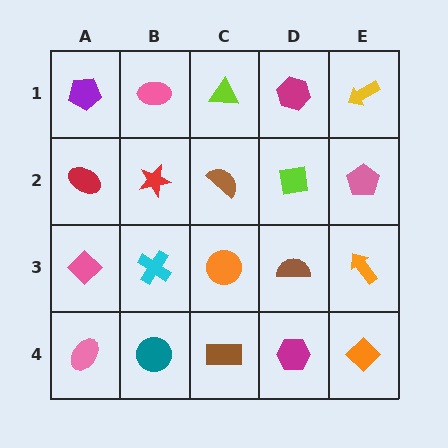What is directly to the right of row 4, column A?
A teal circle.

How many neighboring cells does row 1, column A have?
2.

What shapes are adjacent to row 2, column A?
A purple pentagon (row 1, column A), a pink diamond (row 3, column A), a red star (row 2, column B).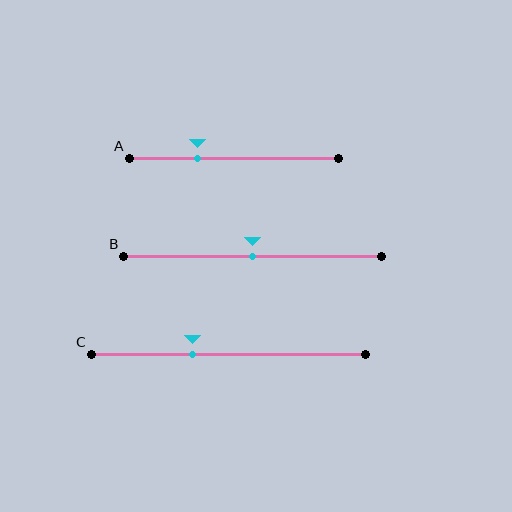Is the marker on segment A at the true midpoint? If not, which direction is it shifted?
No, the marker on segment A is shifted to the left by about 18% of the segment length.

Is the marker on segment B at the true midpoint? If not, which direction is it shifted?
Yes, the marker on segment B is at the true midpoint.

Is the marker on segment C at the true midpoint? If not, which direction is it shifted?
No, the marker on segment C is shifted to the left by about 13% of the segment length.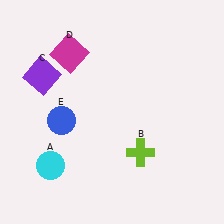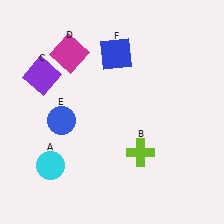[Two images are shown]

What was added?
A blue square (F) was added in Image 2.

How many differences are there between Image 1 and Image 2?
There is 1 difference between the two images.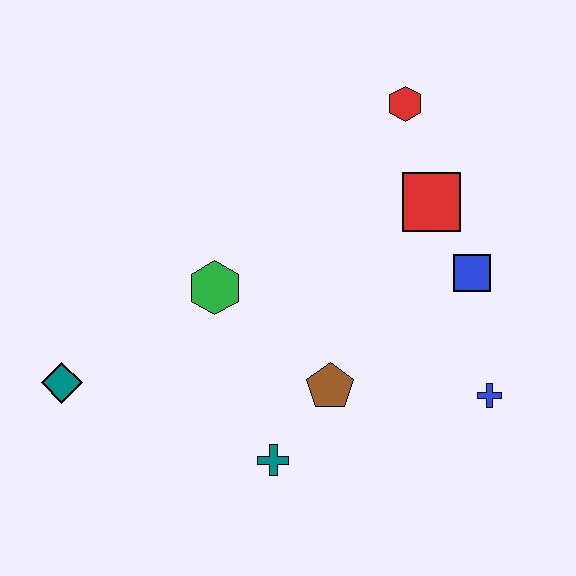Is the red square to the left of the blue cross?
Yes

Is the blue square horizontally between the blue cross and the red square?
Yes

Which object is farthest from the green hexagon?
The blue cross is farthest from the green hexagon.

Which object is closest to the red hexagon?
The red square is closest to the red hexagon.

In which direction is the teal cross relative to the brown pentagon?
The teal cross is below the brown pentagon.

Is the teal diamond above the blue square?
No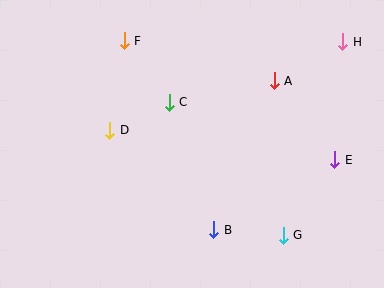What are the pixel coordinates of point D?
Point D is at (110, 130).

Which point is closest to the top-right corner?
Point H is closest to the top-right corner.